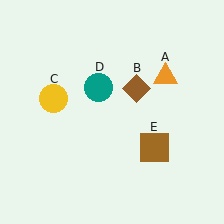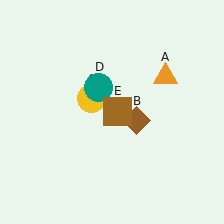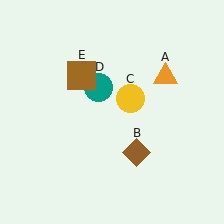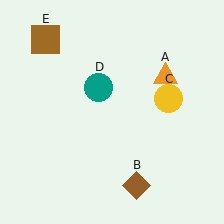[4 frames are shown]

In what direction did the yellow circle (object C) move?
The yellow circle (object C) moved right.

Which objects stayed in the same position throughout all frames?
Orange triangle (object A) and teal circle (object D) remained stationary.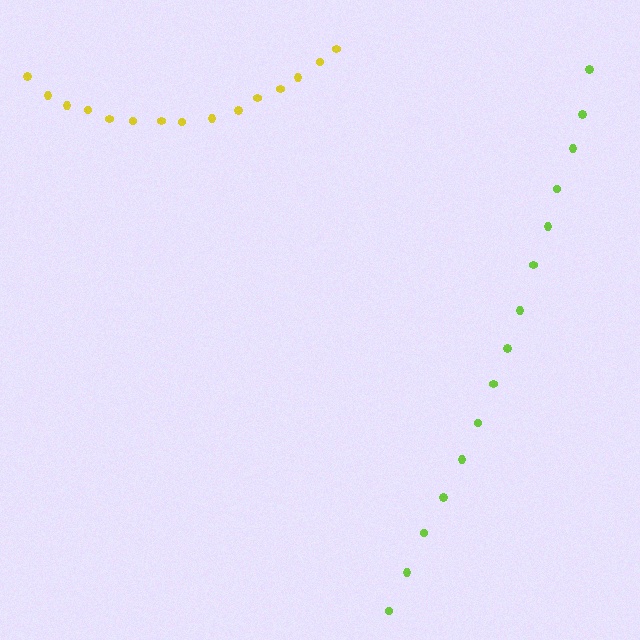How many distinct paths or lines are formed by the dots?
There are 2 distinct paths.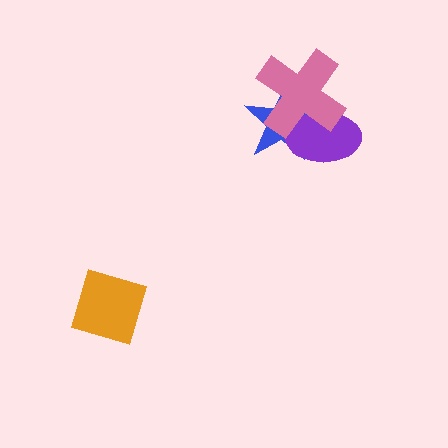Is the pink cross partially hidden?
No, no other shape covers it.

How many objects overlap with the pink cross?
2 objects overlap with the pink cross.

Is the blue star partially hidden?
Yes, it is partially covered by another shape.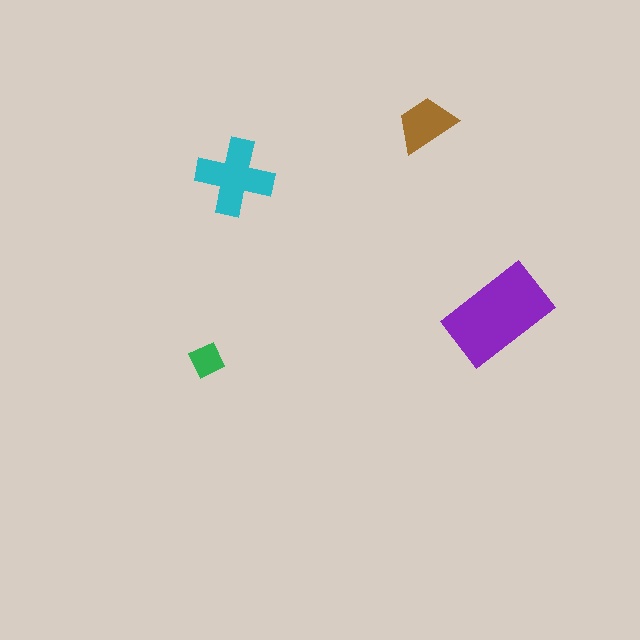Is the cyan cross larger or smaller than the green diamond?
Larger.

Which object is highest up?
The brown trapezoid is topmost.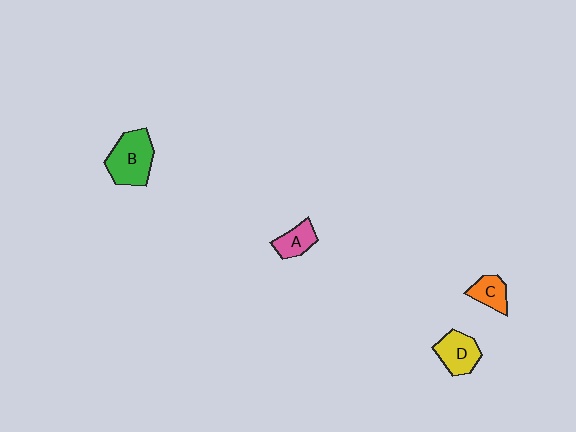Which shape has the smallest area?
Shape C (orange).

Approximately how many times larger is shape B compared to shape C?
Approximately 2.0 times.